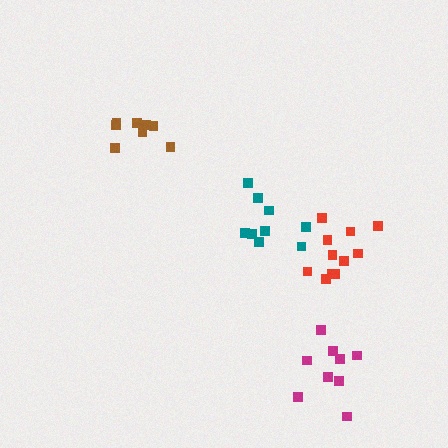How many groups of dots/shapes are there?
There are 4 groups.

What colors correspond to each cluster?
The clusters are colored: magenta, brown, teal, red.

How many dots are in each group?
Group 1: 9 dots, Group 2: 8 dots, Group 3: 9 dots, Group 4: 11 dots (37 total).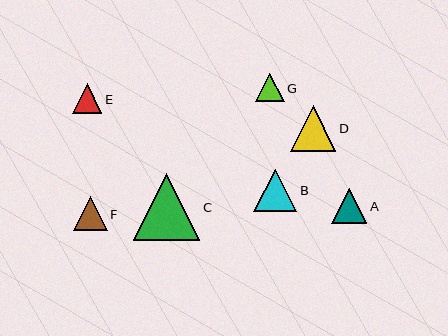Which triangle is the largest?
Triangle C is the largest with a size of approximately 67 pixels.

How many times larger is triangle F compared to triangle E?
Triangle F is approximately 1.2 times the size of triangle E.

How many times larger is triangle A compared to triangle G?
Triangle A is approximately 1.3 times the size of triangle G.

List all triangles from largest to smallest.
From largest to smallest: C, D, B, A, F, E, G.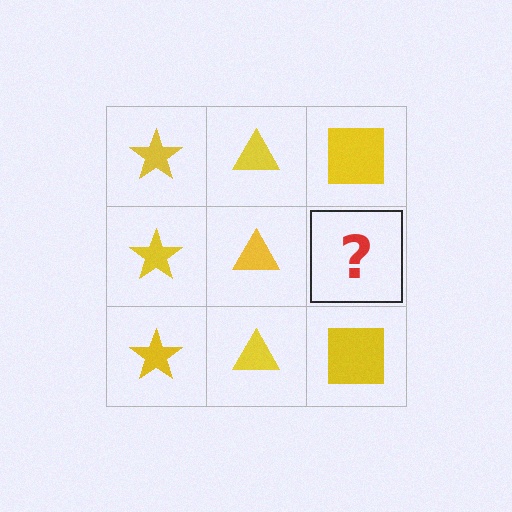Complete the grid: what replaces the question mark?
The question mark should be replaced with a yellow square.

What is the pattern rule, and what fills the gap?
The rule is that each column has a consistent shape. The gap should be filled with a yellow square.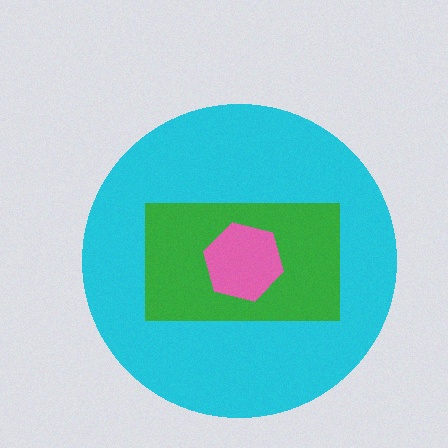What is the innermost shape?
The pink hexagon.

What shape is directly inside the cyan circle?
The green rectangle.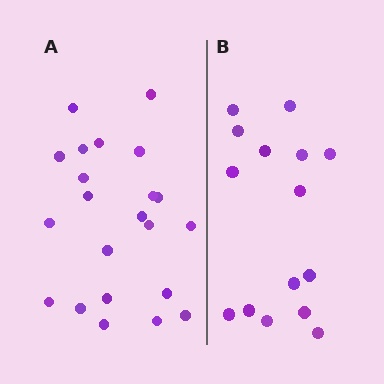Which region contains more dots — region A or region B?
Region A (the left region) has more dots.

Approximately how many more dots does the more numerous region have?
Region A has roughly 8 or so more dots than region B.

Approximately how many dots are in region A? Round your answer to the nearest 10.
About 20 dots. (The exact count is 22, which rounds to 20.)